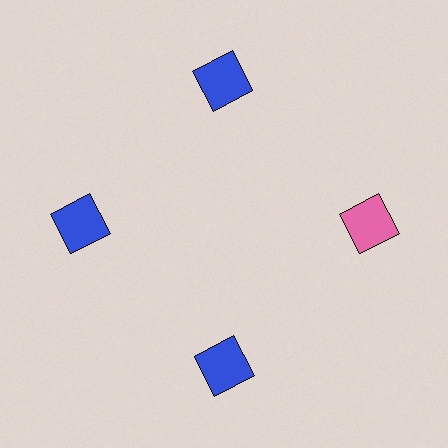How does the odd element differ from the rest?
It has a different color: pink instead of blue.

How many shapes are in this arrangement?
There are 4 shapes arranged in a ring pattern.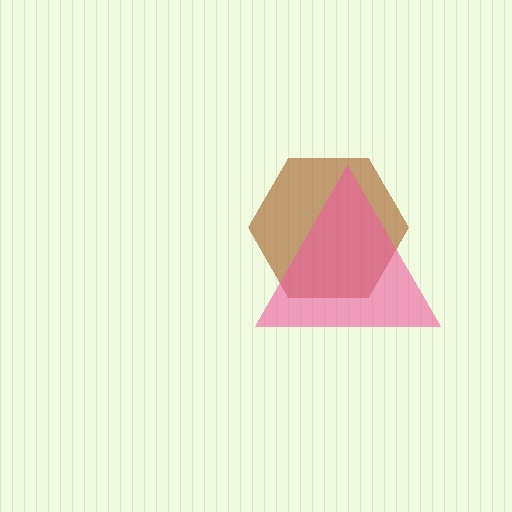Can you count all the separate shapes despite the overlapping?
Yes, there are 2 separate shapes.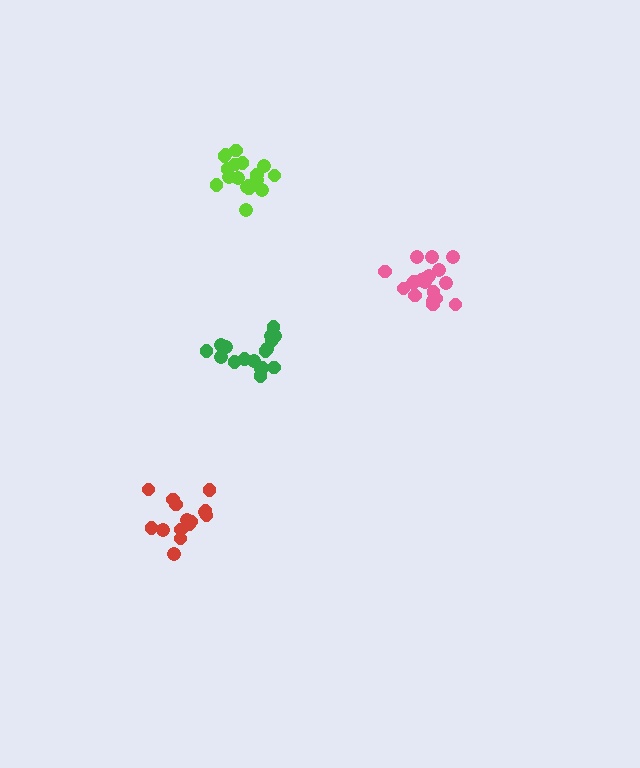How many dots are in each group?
Group 1: 15 dots, Group 2: 19 dots, Group 3: 19 dots, Group 4: 17 dots (70 total).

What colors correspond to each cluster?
The clusters are colored: red, pink, lime, green.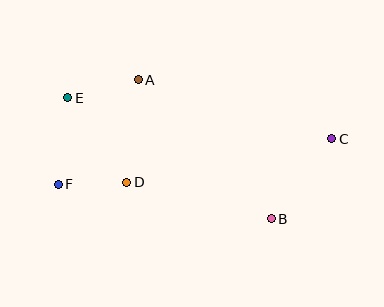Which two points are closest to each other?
Points D and F are closest to each other.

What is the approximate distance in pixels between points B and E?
The distance between B and E is approximately 237 pixels.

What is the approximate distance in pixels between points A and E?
The distance between A and E is approximately 73 pixels.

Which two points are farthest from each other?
Points C and F are farthest from each other.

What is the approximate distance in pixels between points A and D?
The distance between A and D is approximately 103 pixels.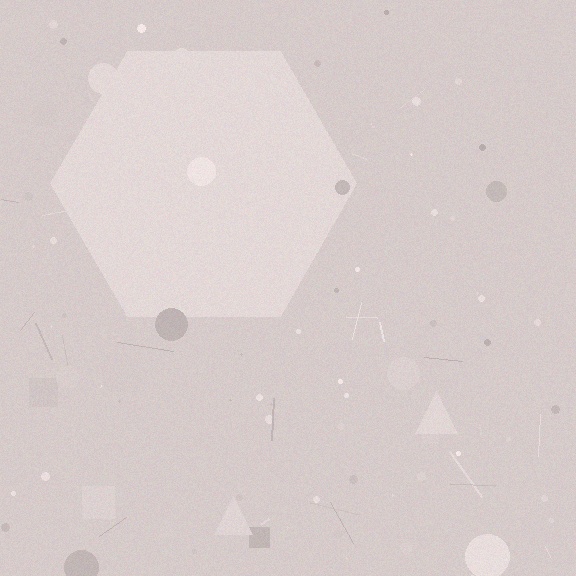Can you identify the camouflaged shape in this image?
The camouflaged shape is a hexagon.